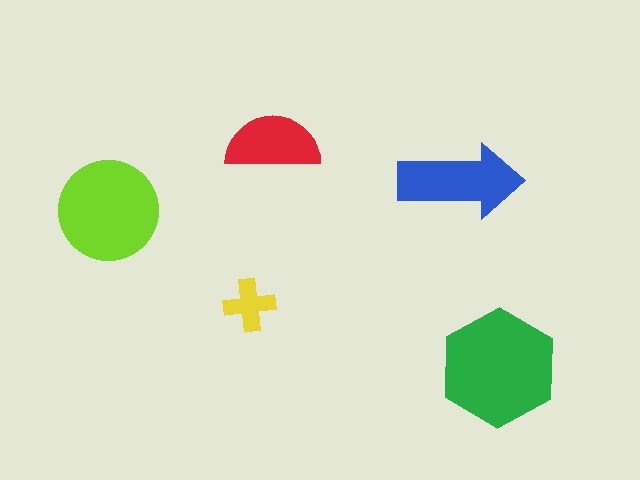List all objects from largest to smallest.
The green hexagon, the lime circle, the blue arrow, the red semicircle, the yellow cross.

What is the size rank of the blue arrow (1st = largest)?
3rd.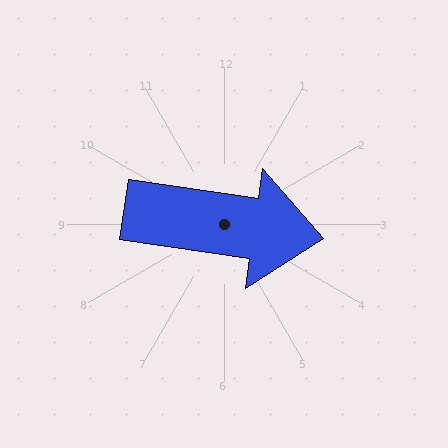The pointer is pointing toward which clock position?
Roughly 3 o'clock.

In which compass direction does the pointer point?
East.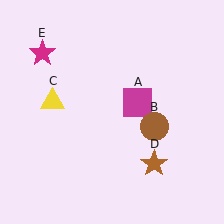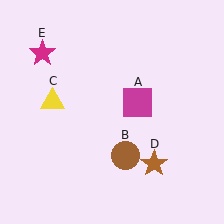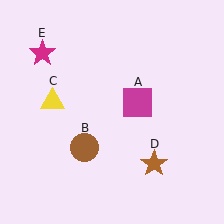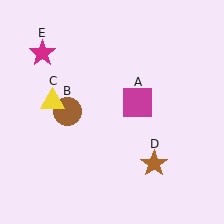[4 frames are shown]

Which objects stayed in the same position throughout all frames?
Magenta square (object A) and yellow triangle (object C) and brown star (object D) and magenta star (object E) remained stationary.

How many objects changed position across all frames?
1 object changed position: brown circle (object B).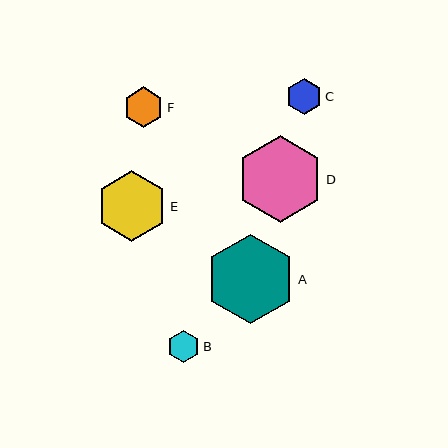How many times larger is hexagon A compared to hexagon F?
Hexagon A is approximately 2.2 times the size of hexagon F.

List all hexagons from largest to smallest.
From largest to smallest: A, D, E, F, C, B.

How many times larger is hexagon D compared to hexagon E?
Hexagon D is approximately 1.2 times the size of hexagon E.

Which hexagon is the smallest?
Hexagon B is the smallest with a size of approximately 32 pixels.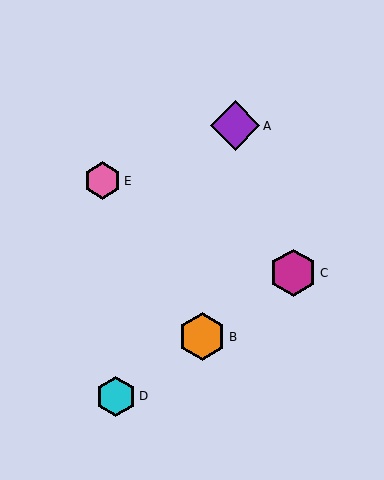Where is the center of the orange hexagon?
The center of the orange hexagon is at (202, 337).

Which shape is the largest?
The purple diamond (labeled A) is the largest.